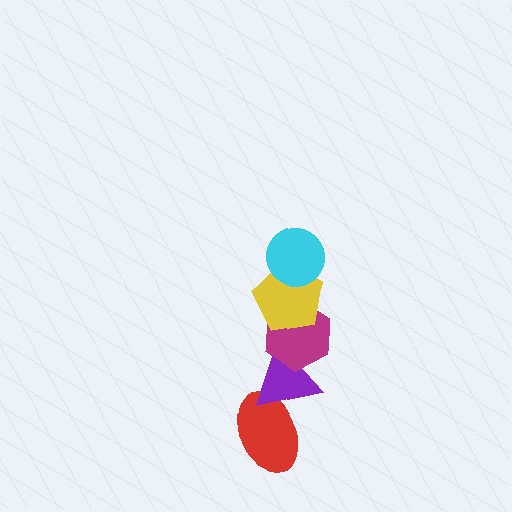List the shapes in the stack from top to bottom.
From top to bottom: the cyan circle, the yellow pentagon, the magenta hexagon, the purple triangle, the red ellipse.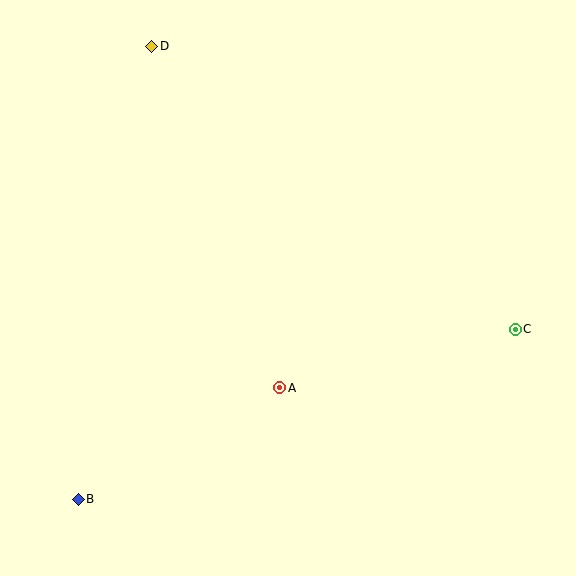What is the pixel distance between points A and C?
The distance between A and C is 243 pixels.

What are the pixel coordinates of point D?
Point D is at (152, 46).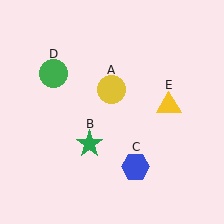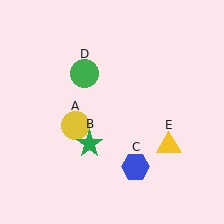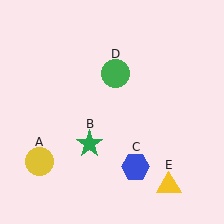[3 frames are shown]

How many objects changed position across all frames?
3 objects changed position: yellow circle (object A), green circle (object D), yellow triangle (object E).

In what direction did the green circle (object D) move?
The green circle (object D) moved right.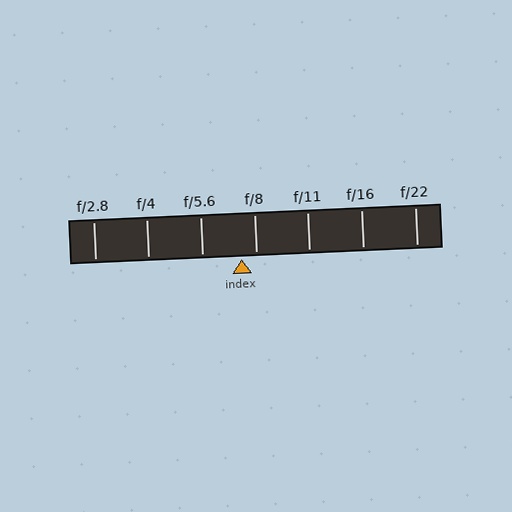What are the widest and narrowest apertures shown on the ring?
The widest aperture shown is f/2.8 and the narrowest is f/22.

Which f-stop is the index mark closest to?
The index mark is closest to f/8.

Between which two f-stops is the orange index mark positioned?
The index mark is between f/5.6 and f/8.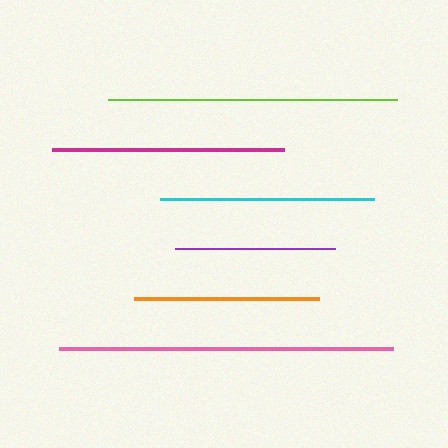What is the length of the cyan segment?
The cyan segment is approximately 215 pixels long.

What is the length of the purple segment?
The purple segment is approximately 160 pixels long.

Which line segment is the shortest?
The purple line is the shortest at approximately 160 pixels.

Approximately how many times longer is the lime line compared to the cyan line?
The lime line is approximately 1.3 times the length of the cyan line.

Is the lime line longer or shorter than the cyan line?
The lime line is longer than the cyan line.